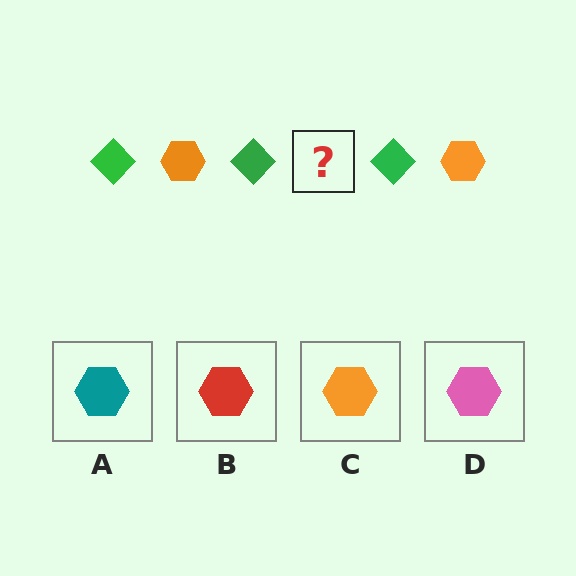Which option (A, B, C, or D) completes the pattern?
C.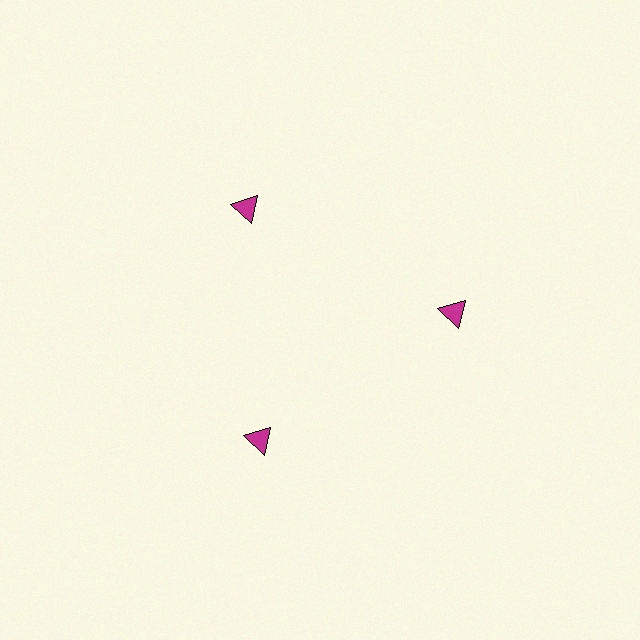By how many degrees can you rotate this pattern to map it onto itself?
The pattern maps onto itself every 120 degrees of rotation.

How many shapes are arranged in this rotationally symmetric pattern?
There are 3 shapes, arranged in 3 groups of 1.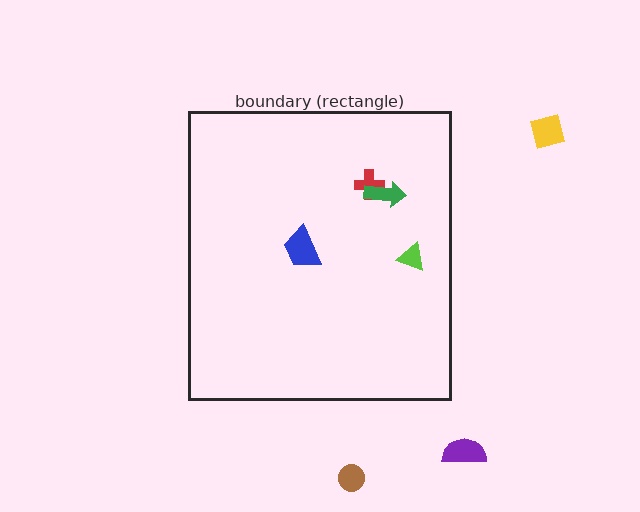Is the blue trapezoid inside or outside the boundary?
Inside.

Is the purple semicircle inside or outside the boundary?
Outside.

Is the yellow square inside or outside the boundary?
Outside.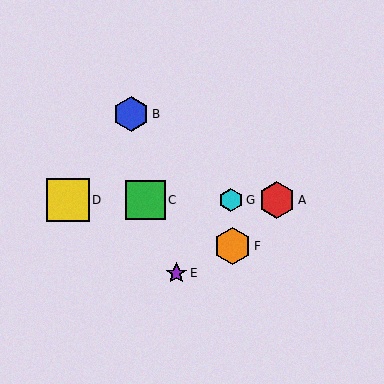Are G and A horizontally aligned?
Yes, both are at y≈200.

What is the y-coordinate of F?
Object F is at y≈246.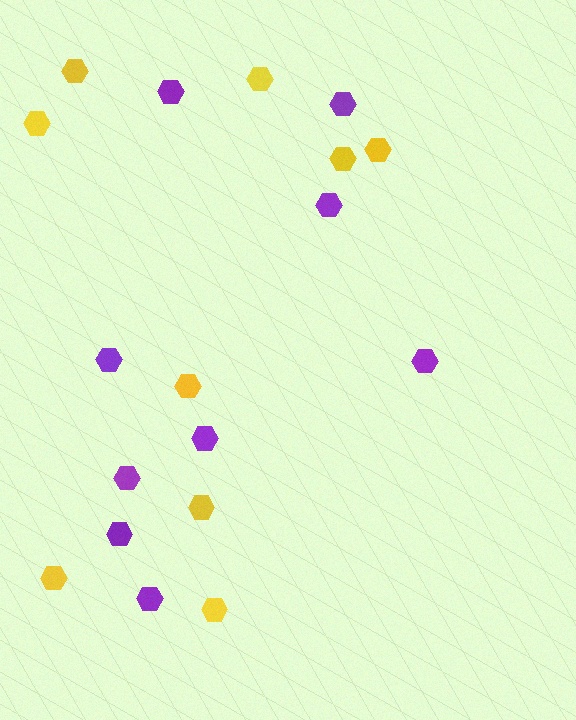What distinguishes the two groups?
There are 2 groups: one group of yellow hexagons (9) and one group of purple hexagons (9).